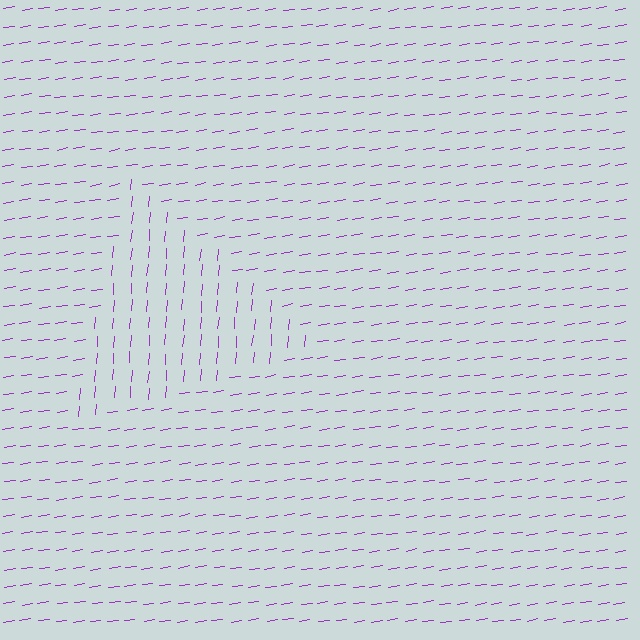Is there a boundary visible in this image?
Yes, there is a texture boundary formed by a change in line orientation.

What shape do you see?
I see a triangle.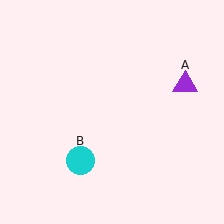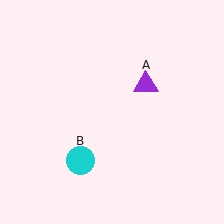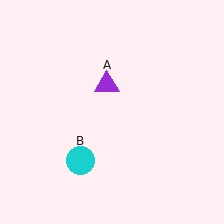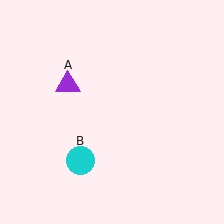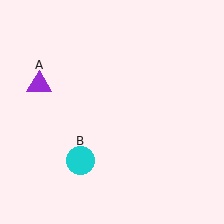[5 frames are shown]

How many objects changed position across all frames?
1 object changed position: purple triangle (object A).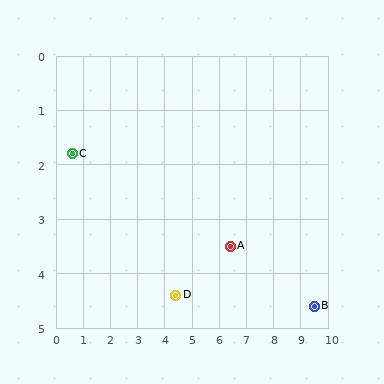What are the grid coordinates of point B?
Point B is at approximately (9.5, 4.6).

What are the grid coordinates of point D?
Point D is at approximately (4.4, 4.4).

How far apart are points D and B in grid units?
Points D and B are about 5.1 grid units apart.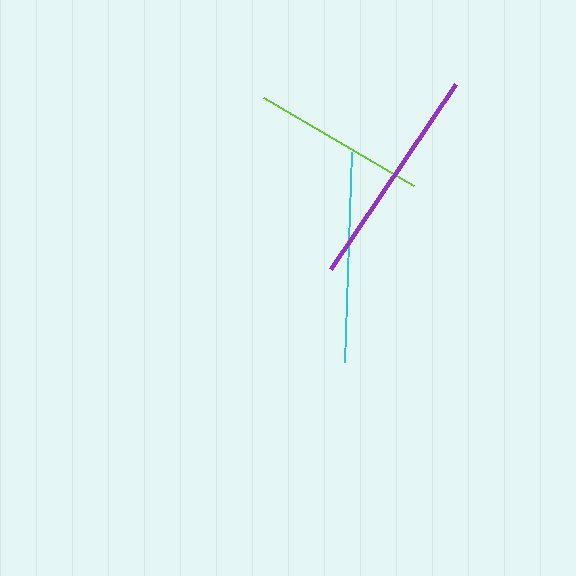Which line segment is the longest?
The purple line is the longest at approximately 223 pixels.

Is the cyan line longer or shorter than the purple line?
The purple line is longer than the cyan line.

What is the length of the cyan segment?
The cyan segment is approximately 209 pixels long.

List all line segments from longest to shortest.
From longest to shortest: purple, cyan, lime.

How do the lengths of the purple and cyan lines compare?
The purple and cyan lines are approximately the same length.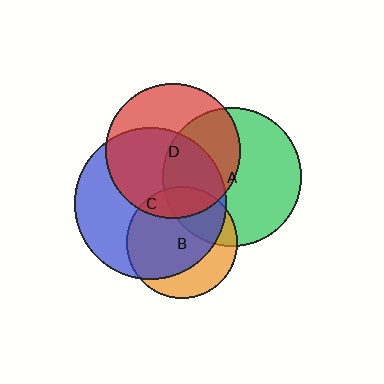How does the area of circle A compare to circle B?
Approximately 1.5 times.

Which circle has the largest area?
Circle C (blue).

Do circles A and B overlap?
Yes.